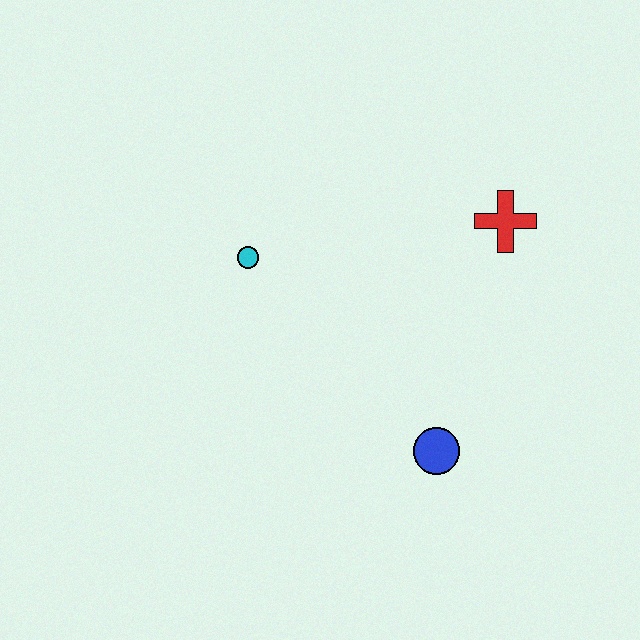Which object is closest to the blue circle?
The red cross is closest to the blue circle.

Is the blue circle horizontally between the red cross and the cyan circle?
Yes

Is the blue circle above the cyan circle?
No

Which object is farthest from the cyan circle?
The blue circle is farthest from the cyan circle.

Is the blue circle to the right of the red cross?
No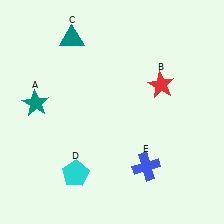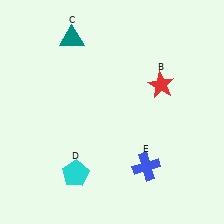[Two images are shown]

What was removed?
The teal star (A) was removed in Image 2.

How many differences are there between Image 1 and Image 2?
There is 1 difference between the two images.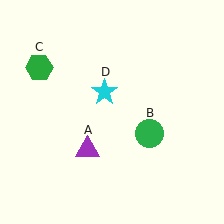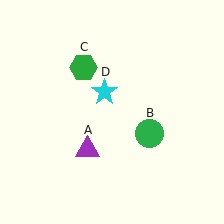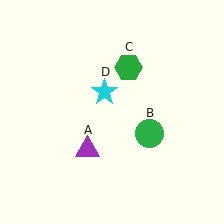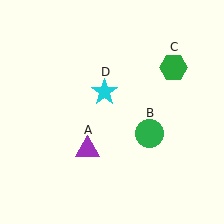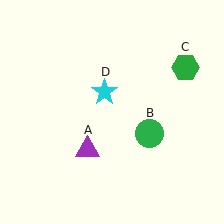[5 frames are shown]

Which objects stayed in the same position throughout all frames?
Purple triangle (object A) and green circle (object B) and cyan star (object D) remained stationary.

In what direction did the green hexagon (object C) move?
The green hexagon (object C) moved right.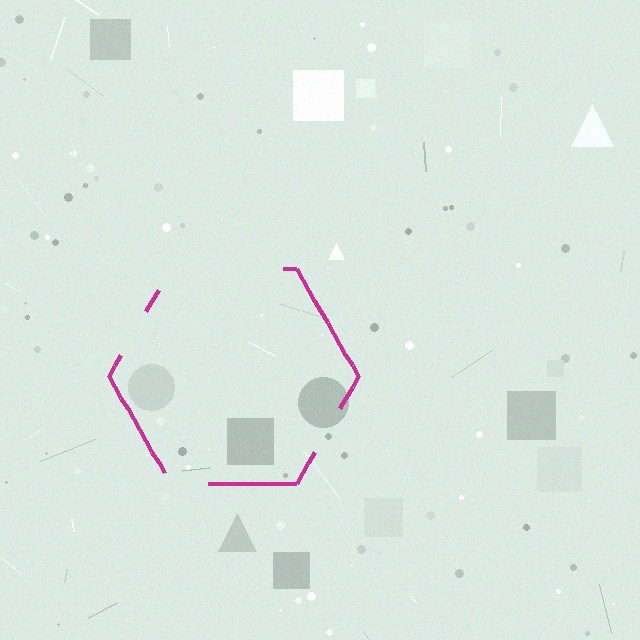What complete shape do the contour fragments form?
The contour fragments form a hexagon.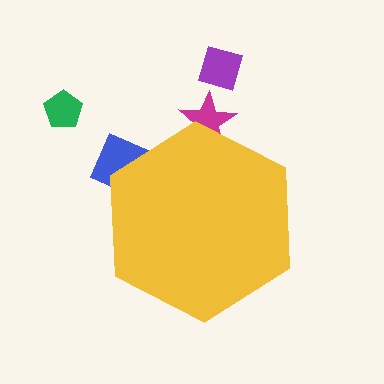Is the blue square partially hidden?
Yes, the blue square is partially hidden behind the yellow hexagon.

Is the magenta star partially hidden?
Yes, the magenta star is partially hidden behind the yellow hexagon.